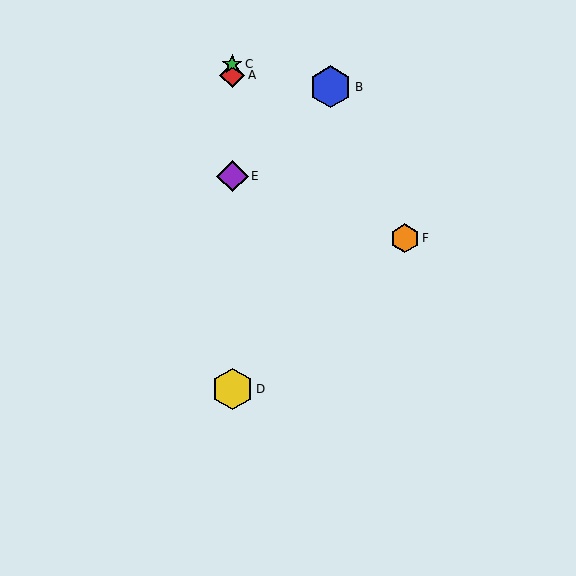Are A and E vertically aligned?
Yes, both are at x≈232.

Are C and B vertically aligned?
No, C is at x≈232 and B is at x≈330.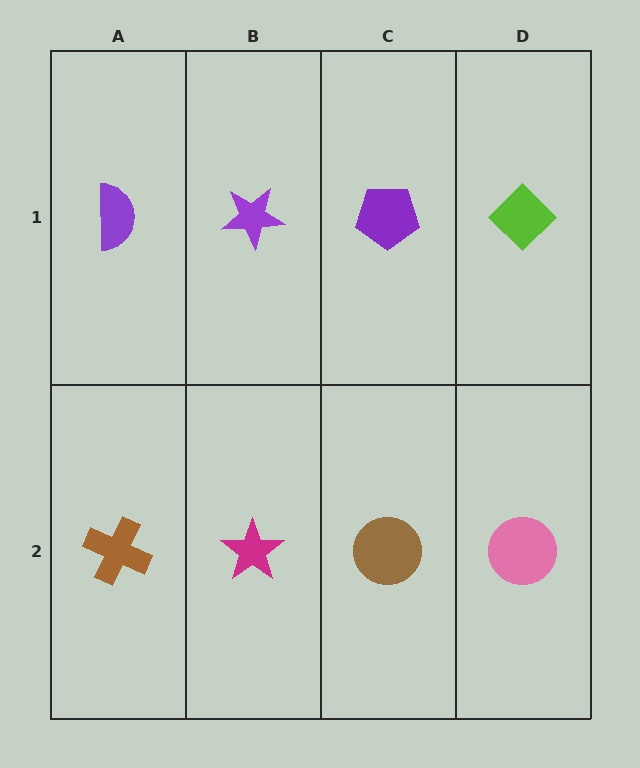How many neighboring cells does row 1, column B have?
3.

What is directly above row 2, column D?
A lime diamond.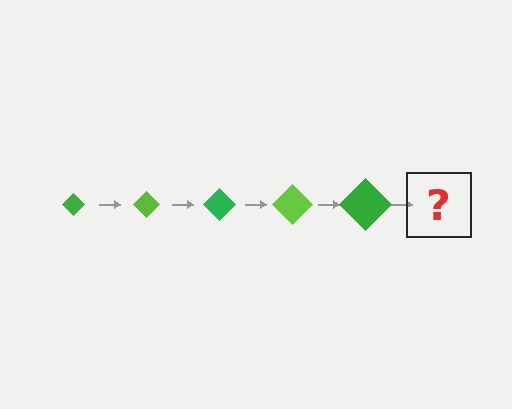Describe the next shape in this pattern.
It should be a lime diamond, larger than the previous one.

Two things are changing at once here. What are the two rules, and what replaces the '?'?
The two rules are that the diamond grows larger each step and the color cycles through green and lime. The '?' should be a lime diamond, larger than the previous one.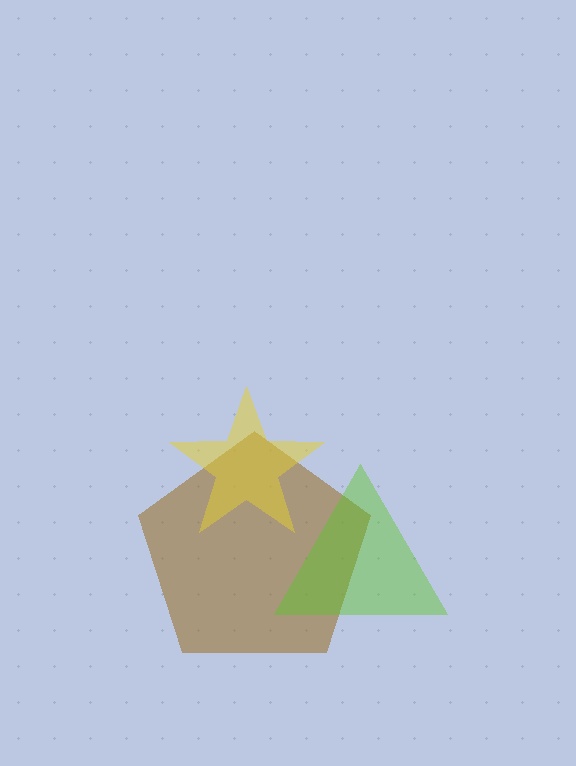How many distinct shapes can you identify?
There are 3 distinct shapes: a brown pentagon, a lime triangle, a yellow star.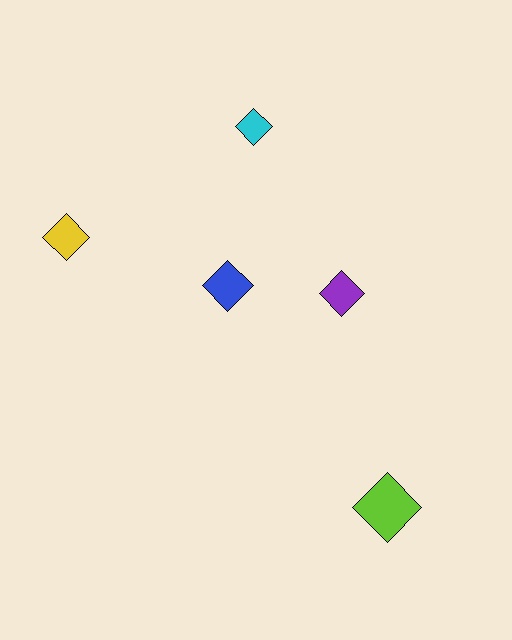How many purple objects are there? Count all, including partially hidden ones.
There is 1 purple object.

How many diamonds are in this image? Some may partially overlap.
There are 5 diamonds.